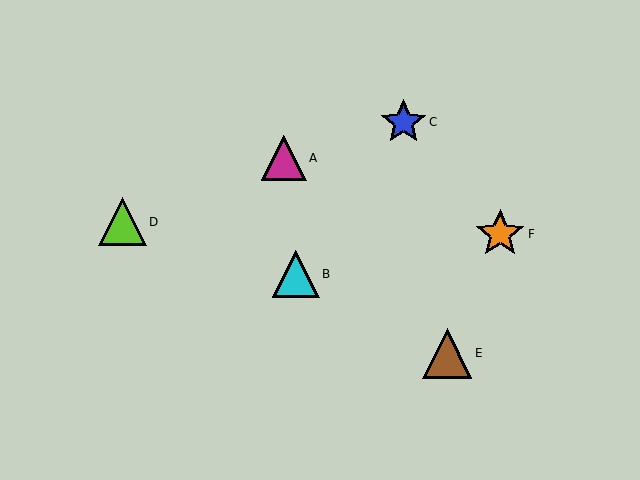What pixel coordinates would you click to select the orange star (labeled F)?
Click at (500, 234) to select the orange star F.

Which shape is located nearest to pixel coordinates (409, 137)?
The blue star (labeled C) at (404, 122) is nearest to that location.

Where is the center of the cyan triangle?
The center of the cyan triangle is at (296, 274).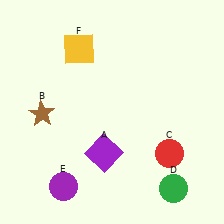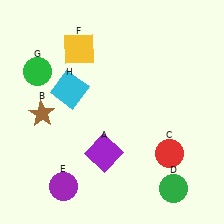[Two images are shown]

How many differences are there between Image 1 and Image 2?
There are 2 differences between the two images.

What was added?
A green circle (G), a cyan square (H) were added in Image 2.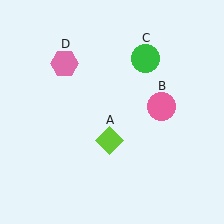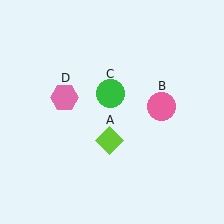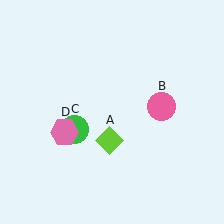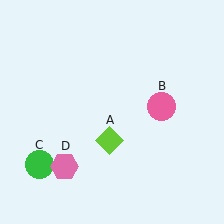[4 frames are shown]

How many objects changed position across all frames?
2 objects changed position: green circle (object C), pink hexagon (object D).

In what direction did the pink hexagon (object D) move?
The pink hexagon (object D) moved down.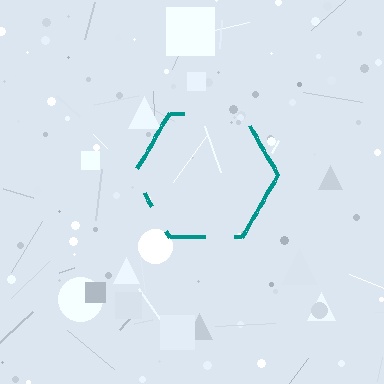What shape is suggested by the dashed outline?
The dashed outline suggests a hexagon.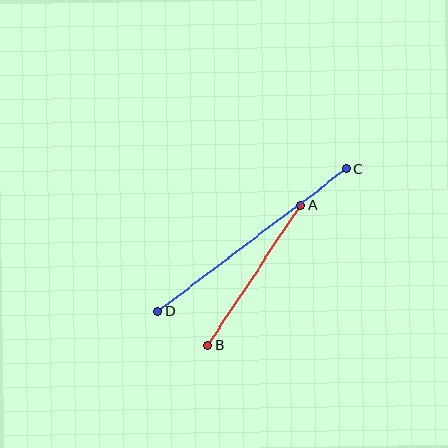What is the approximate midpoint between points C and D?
The midpoint is at approximately (252, 240) pixels.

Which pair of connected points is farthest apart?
Points C and D are farthest apart.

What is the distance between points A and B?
The distance is approximately 169 pixels.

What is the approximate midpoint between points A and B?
The midpoint is at approximately (254, 275) pixels.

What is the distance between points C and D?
The distance is approximately 236 pixels.